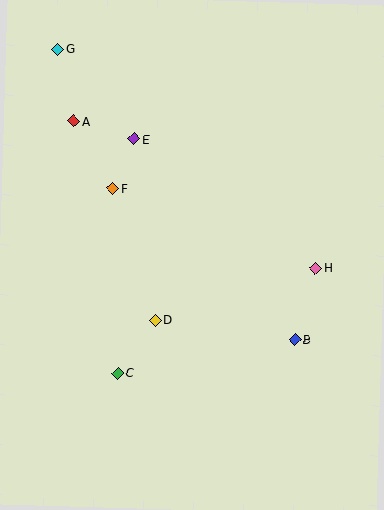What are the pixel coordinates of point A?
Point A is at (74, 121).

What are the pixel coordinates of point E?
Point E is at (134, 139).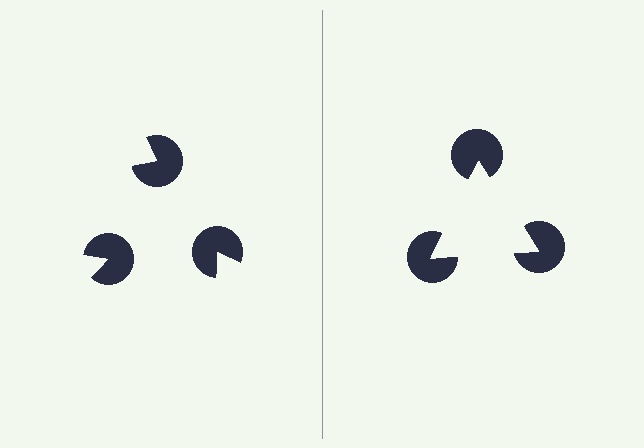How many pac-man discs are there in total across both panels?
6 — 3 on each side.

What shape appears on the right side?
An illusory triangle.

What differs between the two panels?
The pac-man discs are positioned identically on both sides; only the wedge orientations differ. On the right they align to a triangle; on the left they are misaligned.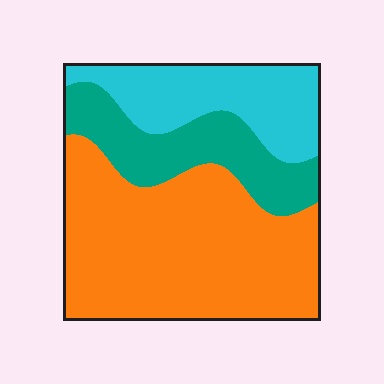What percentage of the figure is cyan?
Cyan takes up about one quarter (1/4) of the figure.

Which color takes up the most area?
Orange, at roughly 55%.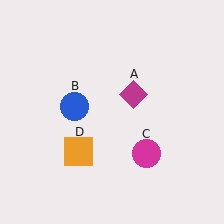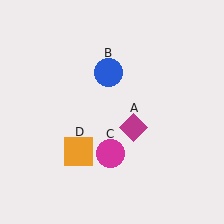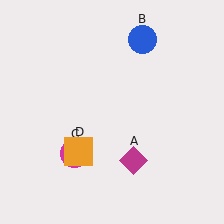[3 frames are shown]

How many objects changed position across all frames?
3 objects changed position: magenta diamond (object A), blue circle (object B), magenta circle (object C).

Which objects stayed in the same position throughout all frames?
Orange square (object D) remained stationary.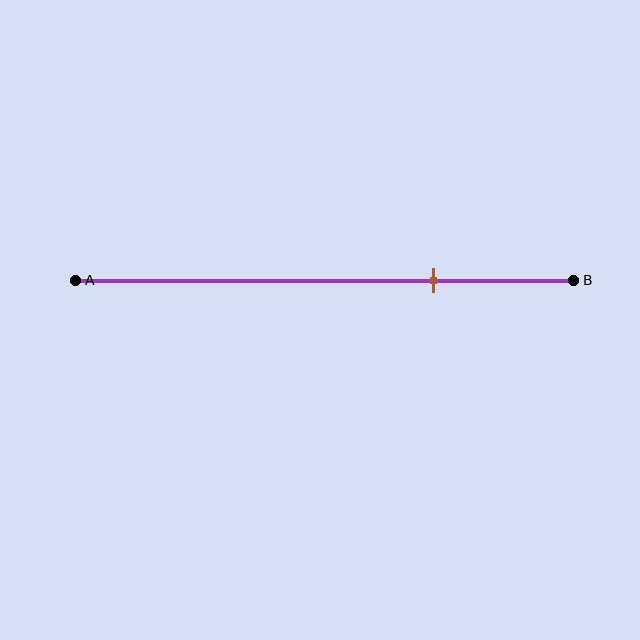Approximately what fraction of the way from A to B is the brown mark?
The brown mark is approximately 70% of the way from A to B.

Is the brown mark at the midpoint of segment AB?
No, the mark is at about 70% from A, not at the 50% midpoint.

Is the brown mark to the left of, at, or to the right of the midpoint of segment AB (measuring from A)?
The brown mark is to the right of the midpoint of segment AB.